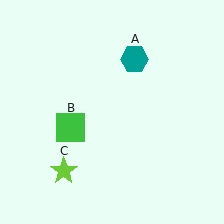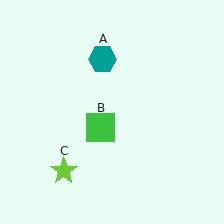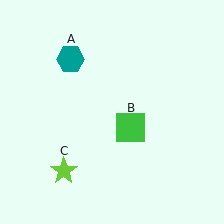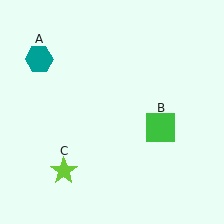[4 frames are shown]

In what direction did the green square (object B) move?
The green square (object B) moved right.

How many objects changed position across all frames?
2 objects changed position: teal hexagon (object A), green square (object B).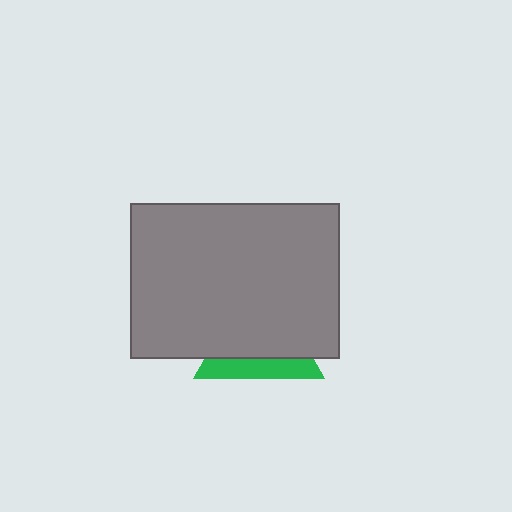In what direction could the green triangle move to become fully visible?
The green triangle could move down. That would shift it out from behind the gray rectangle entirely.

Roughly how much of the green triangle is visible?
A small part of it is visible (roughly 32%).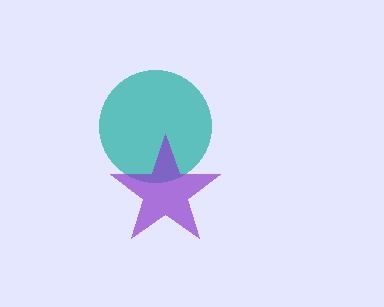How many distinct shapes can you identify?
There are 2 distinct shapes: a teal circle, a purple star.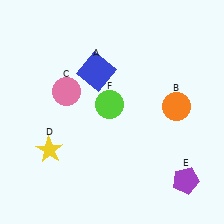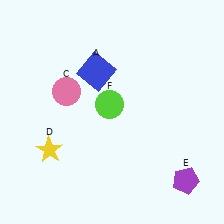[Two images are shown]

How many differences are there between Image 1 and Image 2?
There is 1 difference between the two images.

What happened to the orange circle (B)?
The orange circle (B) was removed in Image 2. It was in the top-right area of Image 1.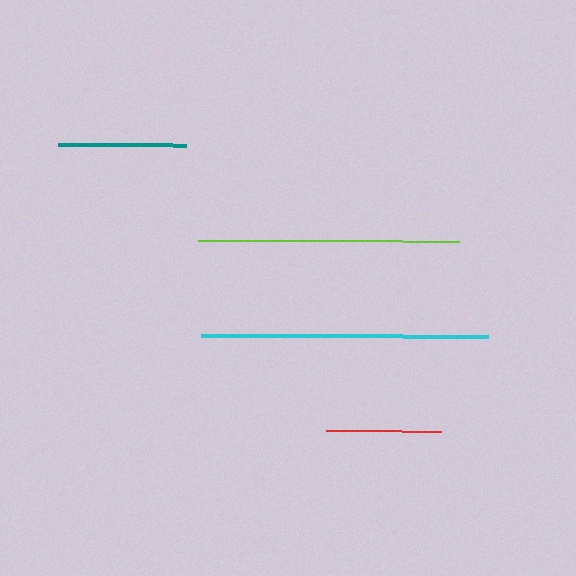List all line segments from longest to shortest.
From longest to shortest: cyan, lime, teal, red.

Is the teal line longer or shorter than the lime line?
The lime line is longer than the teal line.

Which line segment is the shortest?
The red line is the shortest at approximately 115 pixels.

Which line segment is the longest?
The cyan line is the longest at approximately 288 pixels.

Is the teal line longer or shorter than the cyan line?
The cyan line is longer than the teal line.